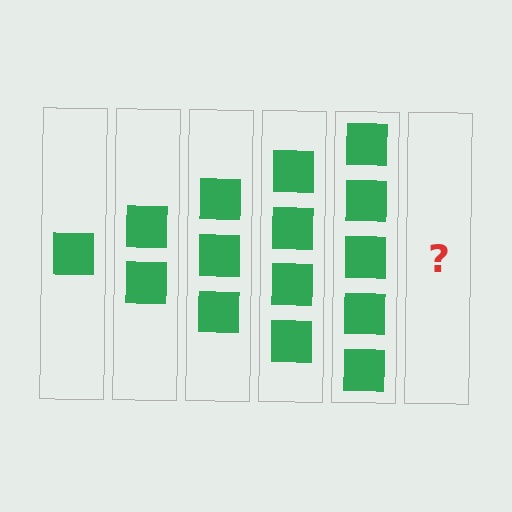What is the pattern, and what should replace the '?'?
The pattern is that each step adds one more square. The '?' should be 6 squares.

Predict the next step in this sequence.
The next step is 6 squares.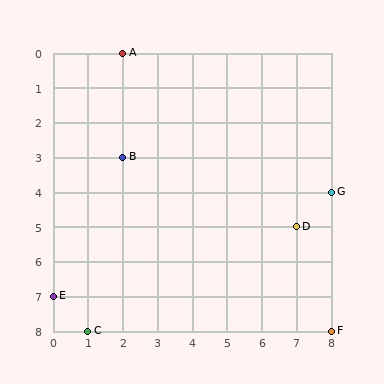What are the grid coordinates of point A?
Point A is at grid coordinates (2, 0).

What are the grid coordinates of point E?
Point E is at grid coordinates (0, 7).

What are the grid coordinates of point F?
Point F is at grid coordinates (8, 8).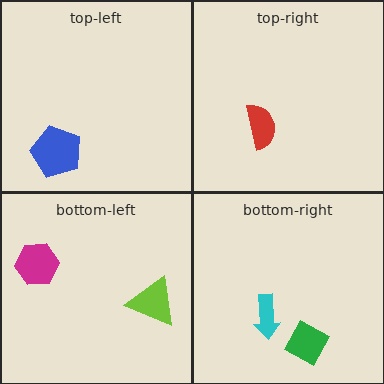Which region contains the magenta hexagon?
The bottom-left region.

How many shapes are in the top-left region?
1.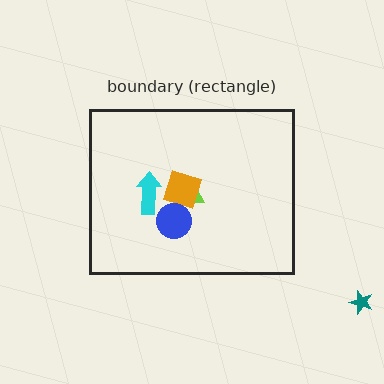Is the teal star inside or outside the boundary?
Outside.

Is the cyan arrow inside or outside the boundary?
Inside.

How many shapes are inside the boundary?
4 inside, 1 outside.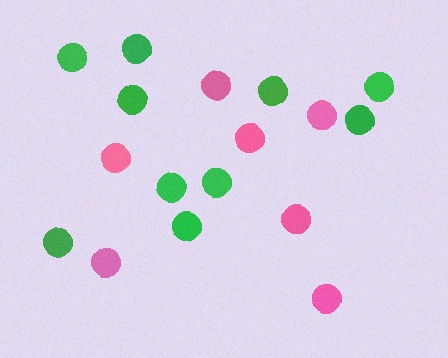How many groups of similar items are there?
There are 2 groups: one group of pink circles (7) and one group of green circles (10).